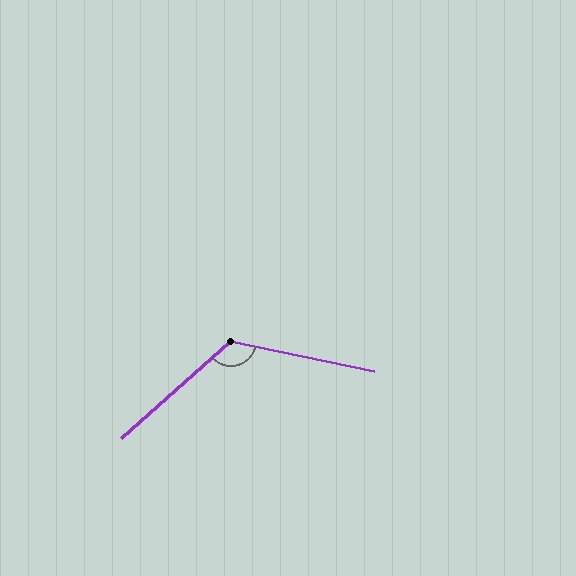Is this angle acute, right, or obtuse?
It is obtuse.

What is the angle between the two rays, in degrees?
Approximately 127 degrees.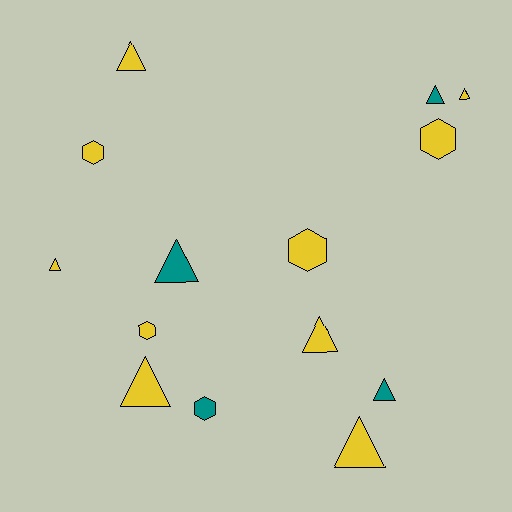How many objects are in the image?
There are 14 objects.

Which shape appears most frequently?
Triangle, with 9 objects.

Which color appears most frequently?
Yellow, with 10 objects.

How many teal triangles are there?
There are 3 teal triangles.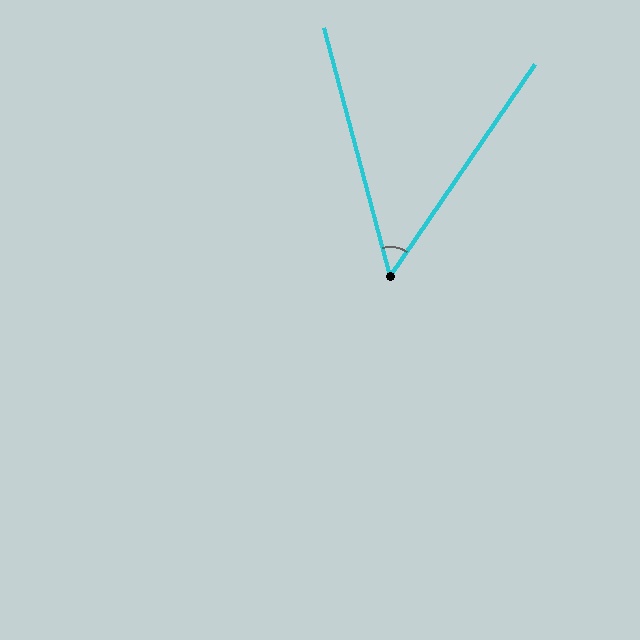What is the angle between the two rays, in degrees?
Approximately 49 degrees.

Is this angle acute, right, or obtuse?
It is acute.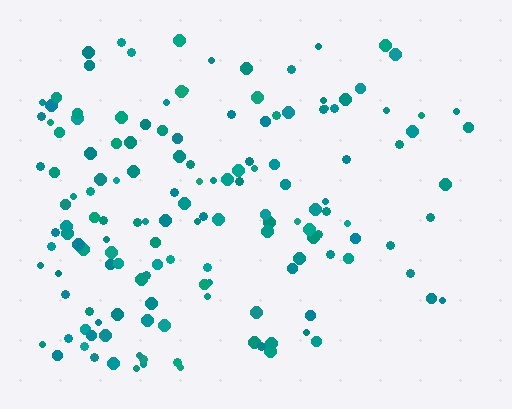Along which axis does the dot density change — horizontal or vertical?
Horizontal.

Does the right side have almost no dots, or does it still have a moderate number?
Still a moderate number, just noticeably fewer than the left.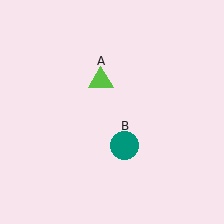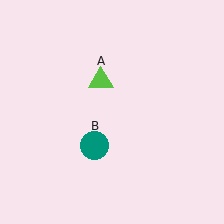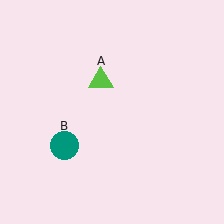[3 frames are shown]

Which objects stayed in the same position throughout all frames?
Lime triangle (object A) remained stationary.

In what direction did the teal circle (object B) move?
The teal circle (object B) moved left.